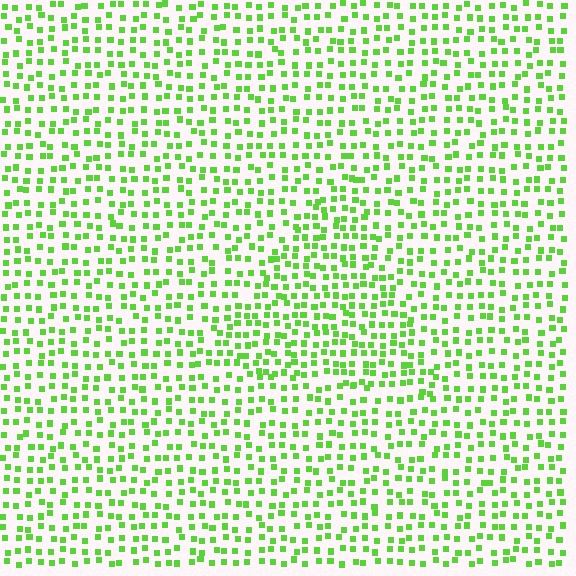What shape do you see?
I see a triangle.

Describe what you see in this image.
The image contains small lime elements arranged at two different densities. A triangle-shaped region is visible where the elements are more densely packed than the surrounding area.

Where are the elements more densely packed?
The elements are more densely packed inside the triangle boundary.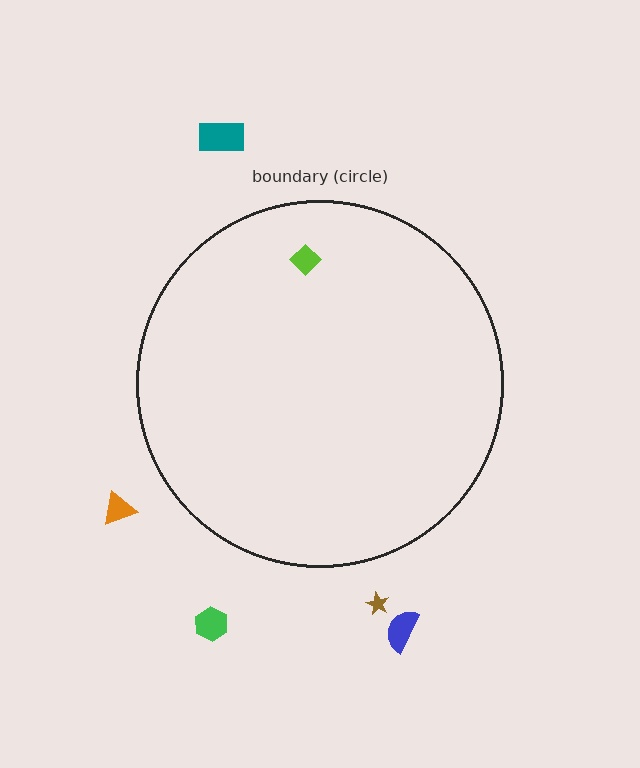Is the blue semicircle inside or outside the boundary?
Outside.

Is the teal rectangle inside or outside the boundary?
Outside.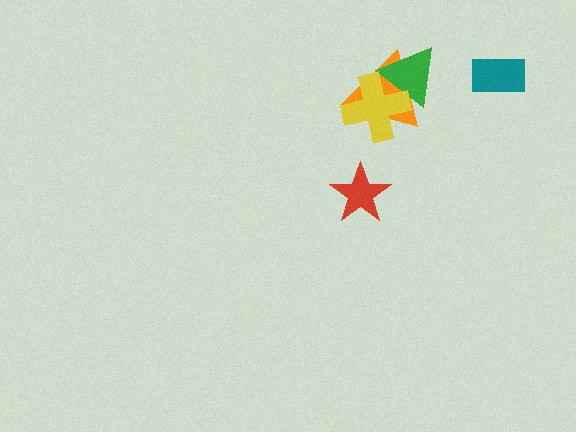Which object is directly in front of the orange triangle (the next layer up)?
The green triangle is directly in front of the orange triangle.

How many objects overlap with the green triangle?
2 objects overlap with the green triangle.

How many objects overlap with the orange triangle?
2 objects overlap with the orange triangle.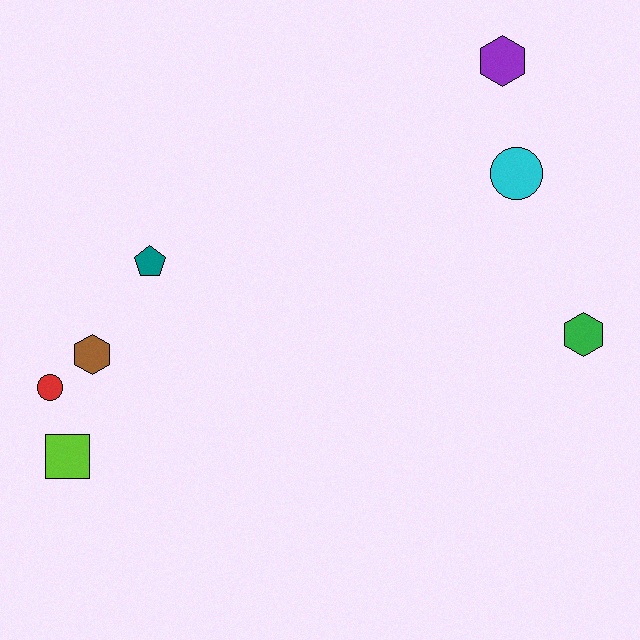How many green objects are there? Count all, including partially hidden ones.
There is 1 green object.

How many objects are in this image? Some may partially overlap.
There are 7 objects.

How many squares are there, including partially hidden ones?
There is 1 square.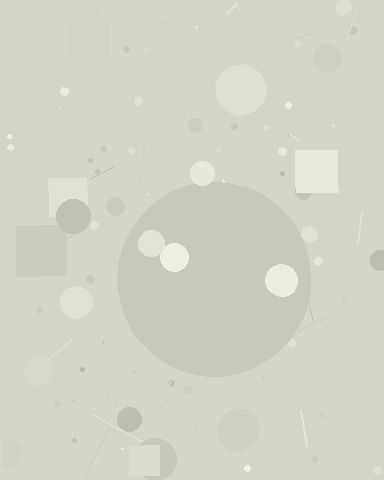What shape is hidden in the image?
A circle is hidden in the image.